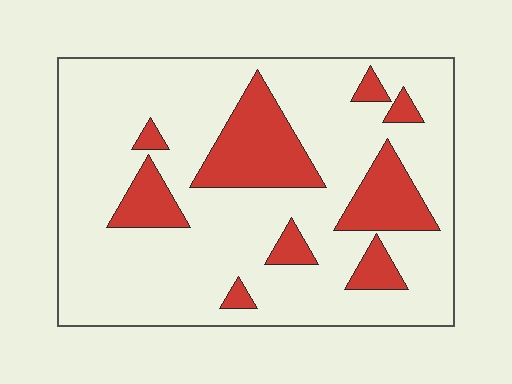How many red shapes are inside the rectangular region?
9.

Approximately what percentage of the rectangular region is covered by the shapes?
Approximately 20%.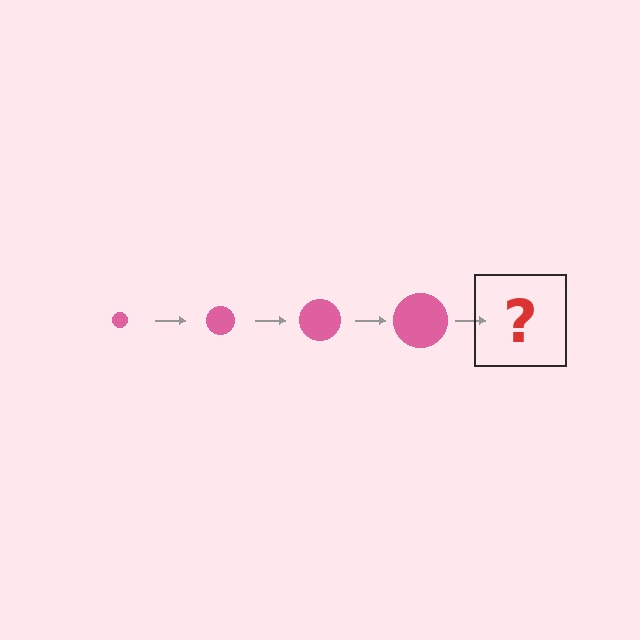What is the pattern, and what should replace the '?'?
The pattern is that the circle gets progressively larger each step. The '?' should be a pink circle, larger than the previous one.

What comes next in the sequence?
The next element should be a pink circle, larger than the previous one.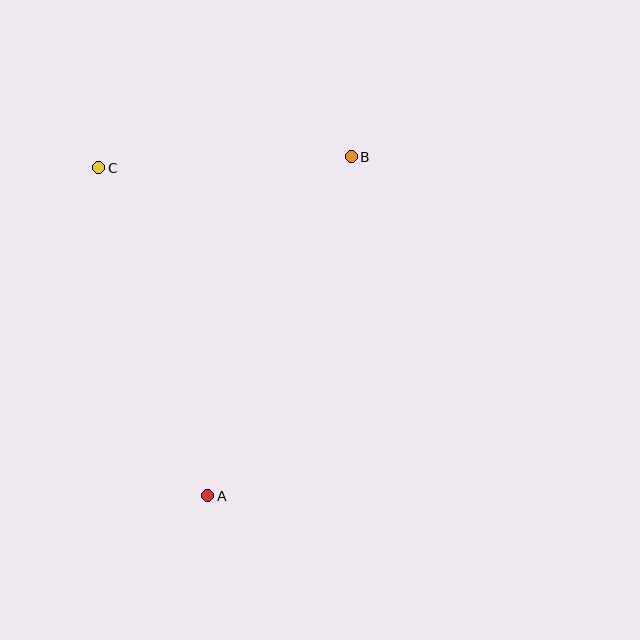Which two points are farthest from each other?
Points A and B are farthest from each other.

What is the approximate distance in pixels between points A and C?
The distance between A and C is approximately 346 pixels.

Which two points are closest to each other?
Points B and C are closest to each other.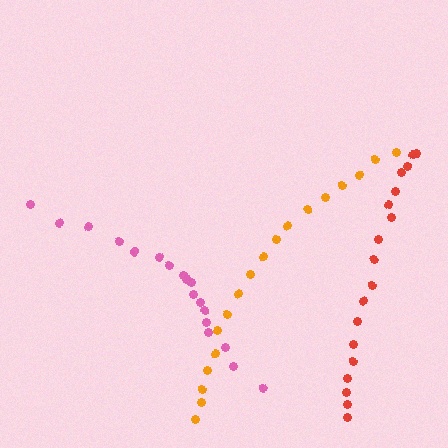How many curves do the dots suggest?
There are 3 distinct paths.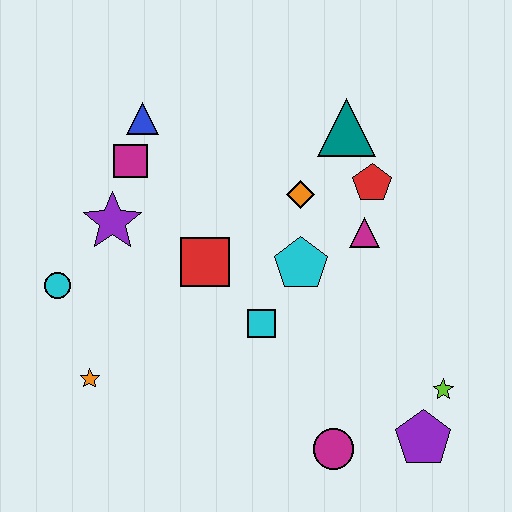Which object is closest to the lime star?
The purple pentagon is closest to the lime star.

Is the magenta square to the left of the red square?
Yes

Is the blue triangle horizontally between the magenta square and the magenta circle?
Yes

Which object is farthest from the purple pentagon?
The blue triangle is farthest from the purple pentagon.